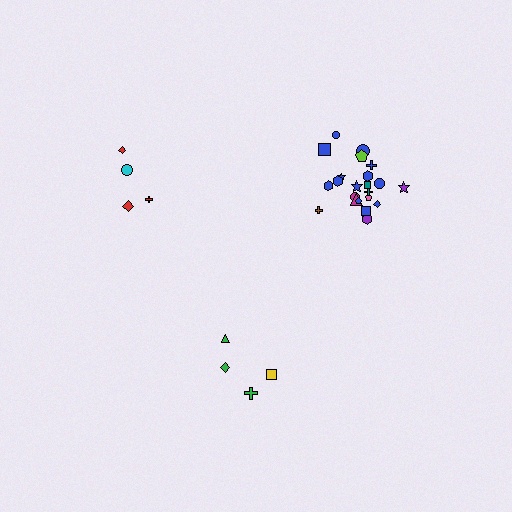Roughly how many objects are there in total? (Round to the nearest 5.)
Roughly 30 objects in total.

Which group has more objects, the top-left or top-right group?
The top-right group.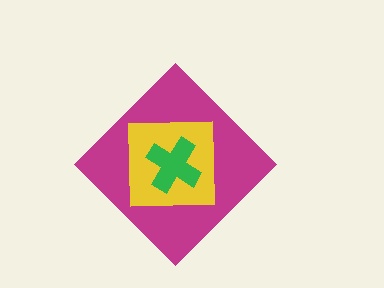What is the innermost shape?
The green cross.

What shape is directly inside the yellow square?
The green cross.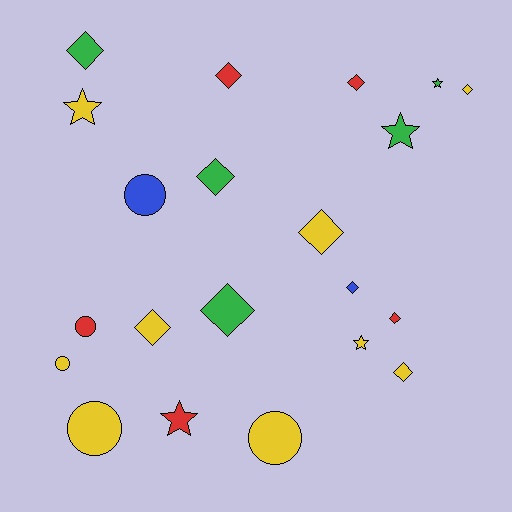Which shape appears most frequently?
Diamond, with 11 objects.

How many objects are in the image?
There are 21 objects.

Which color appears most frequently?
Yellow, with 9 objects.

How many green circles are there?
There are no green circles.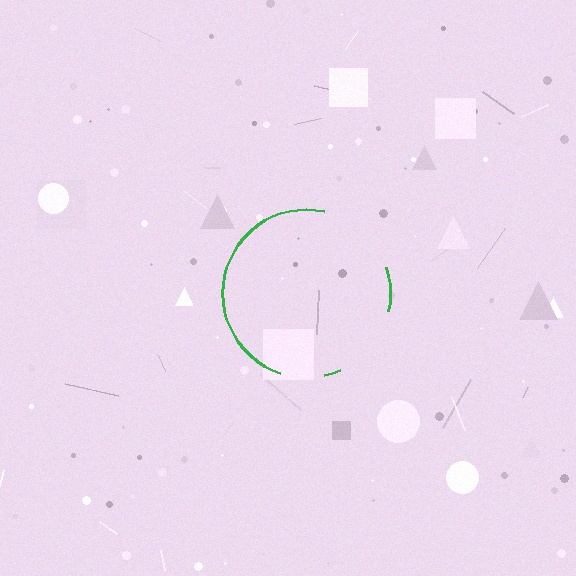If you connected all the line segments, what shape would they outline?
They would outline a circle.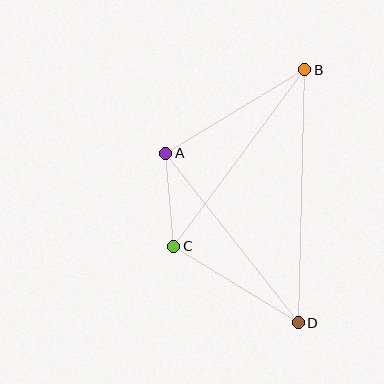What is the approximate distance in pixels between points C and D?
The distance between C and D is approximately 146 pixels.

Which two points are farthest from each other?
Points B and D are farthest from each other.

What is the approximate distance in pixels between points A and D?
The distance between A and D is approximately 215 pixels.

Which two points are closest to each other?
Points A and C are closest to each other.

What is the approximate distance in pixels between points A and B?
The distance between A and B is approximately 162 pixels.